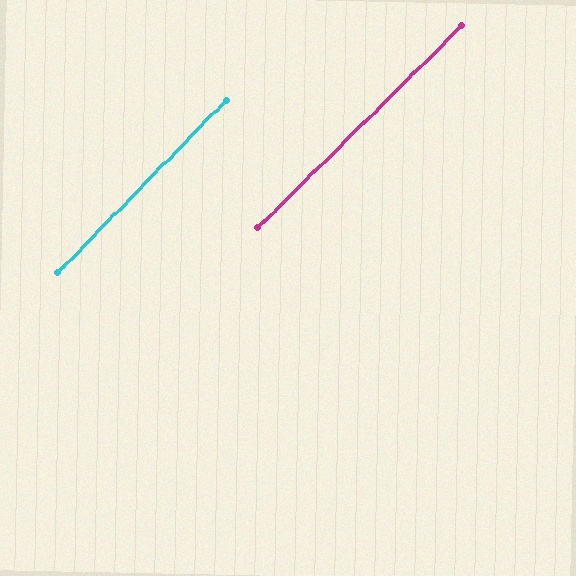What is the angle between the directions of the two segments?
Approximately 1 degree.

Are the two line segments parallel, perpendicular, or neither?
Parallel — their directions differ by only 1.0°.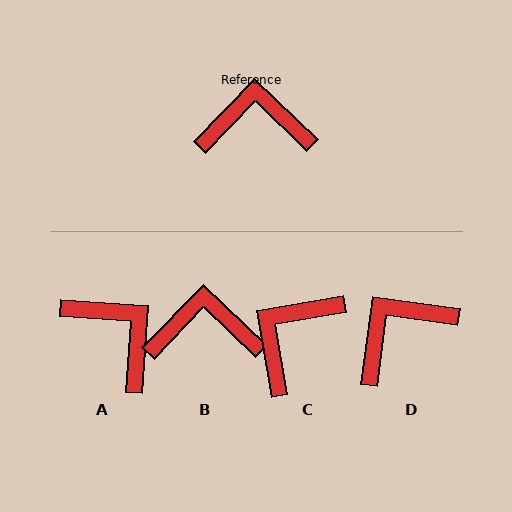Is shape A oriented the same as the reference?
No, it is off by about 50 degrees.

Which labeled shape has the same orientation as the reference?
B.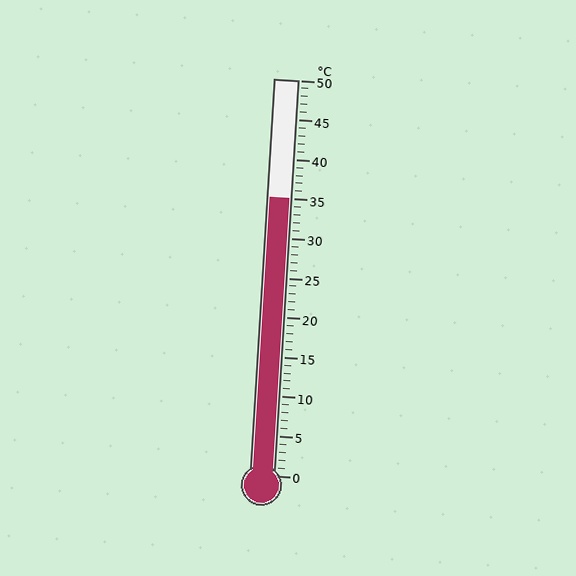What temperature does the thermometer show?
The thermometer shows approximately 35°C.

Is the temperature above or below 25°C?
The temperature is above 25°C.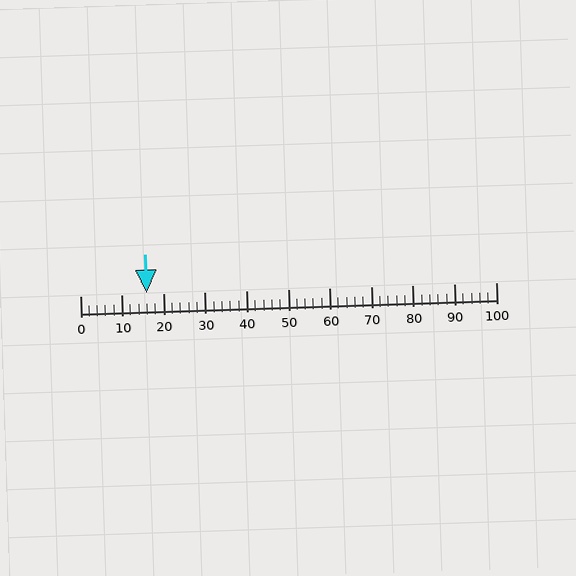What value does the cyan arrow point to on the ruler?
The cyan arrow points to approximately 16.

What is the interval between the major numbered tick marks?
The major tick marks are spaced 10 units apart.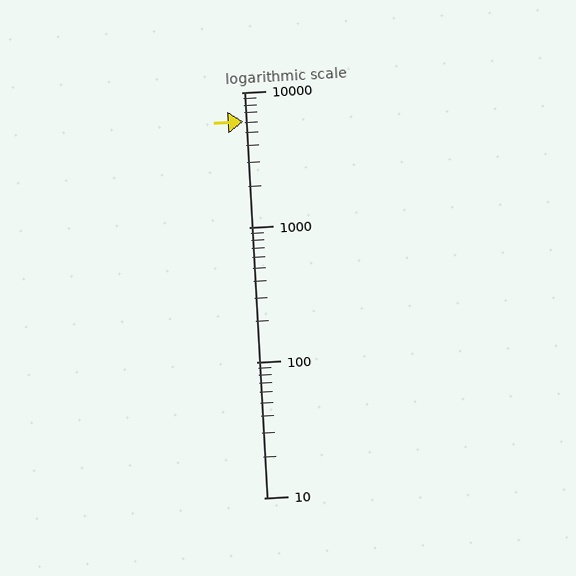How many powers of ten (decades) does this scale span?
The scale spans 3 decades, from 10 to 10000.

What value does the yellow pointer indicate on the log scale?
The pointer indicates approximately 6100.